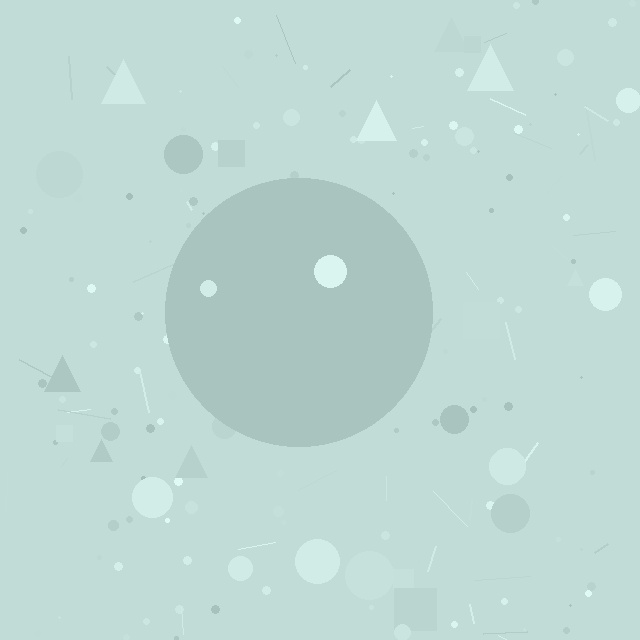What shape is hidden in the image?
A circle is hidden in the image.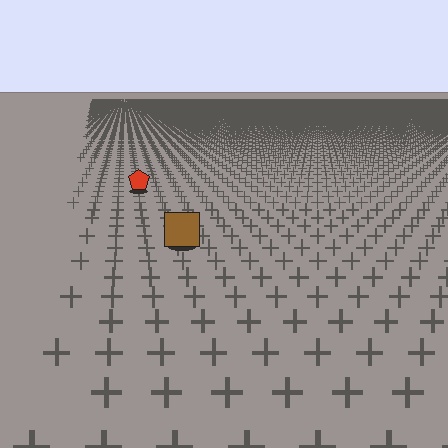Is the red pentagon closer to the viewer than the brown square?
No. The brown square is closer — you can tell from the texture gradient: the ground texture is coarser near it.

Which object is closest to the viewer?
The brown square is closest. The texture marks near it are larger and more spread out.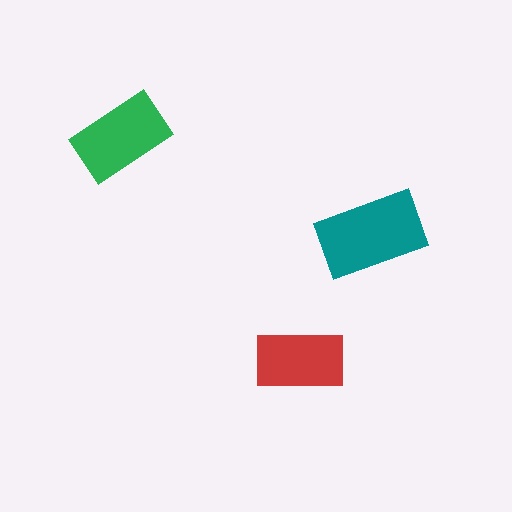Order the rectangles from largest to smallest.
the teal one, the green one, the red one.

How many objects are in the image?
There are 3 objects in the image.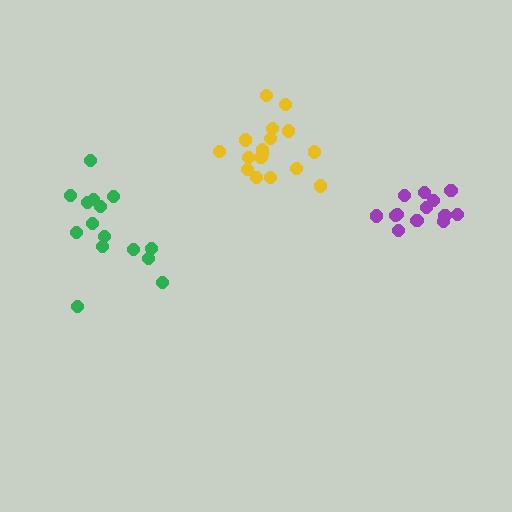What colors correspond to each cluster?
The clusters are colored: yellow, purple, green.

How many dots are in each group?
Group 1: 17 dots, Group 2: 13 dots, Group 3: 15 dots (45 total).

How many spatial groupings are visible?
There are 3 spatial groupings.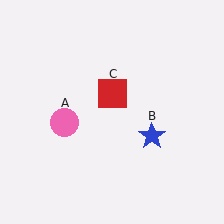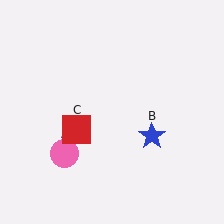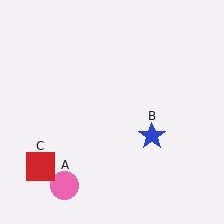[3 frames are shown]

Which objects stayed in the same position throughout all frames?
Blue star (object B) remained stationary.